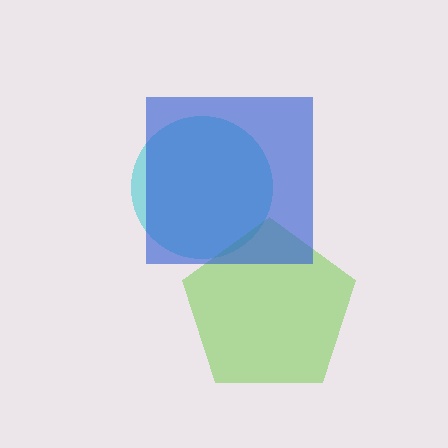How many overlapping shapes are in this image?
There are 3 overlapping shapes in the image.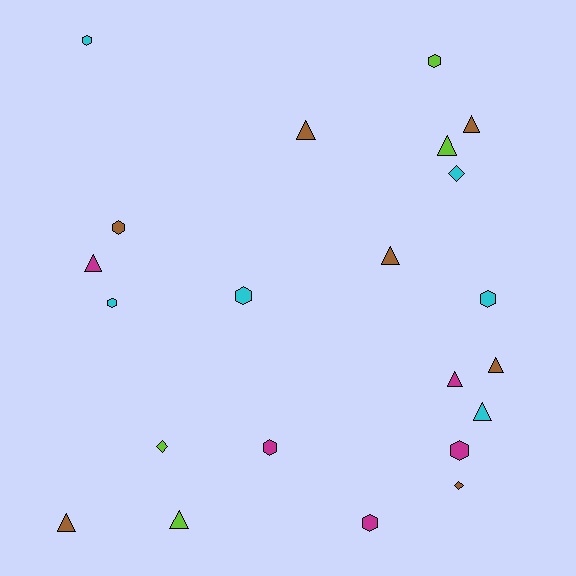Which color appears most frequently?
Brown, with 7 objects.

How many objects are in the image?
There are 22 objects.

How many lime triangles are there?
There are 2 lime triangles.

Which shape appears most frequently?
Triangle, with 10 objects.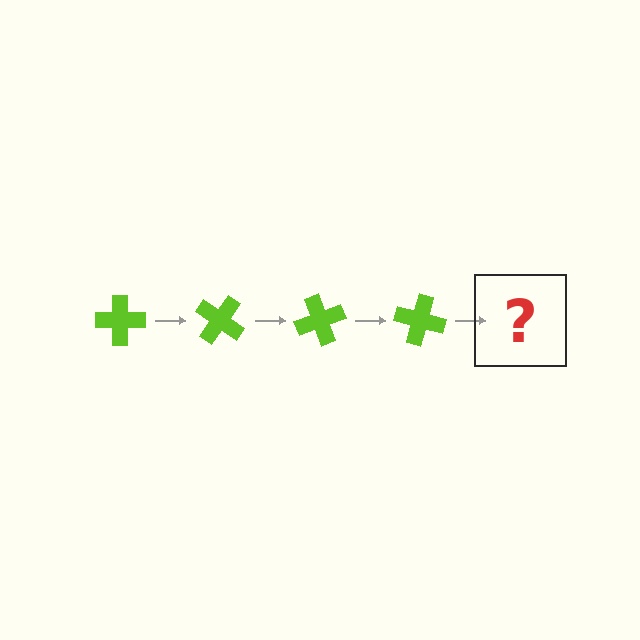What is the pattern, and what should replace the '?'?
The pattern is that the cross rotates 35 degrees each step. The '?' should be a lime cross rotated 140 degrees.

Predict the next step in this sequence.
The next step is a lime cross rotated 140 degrees.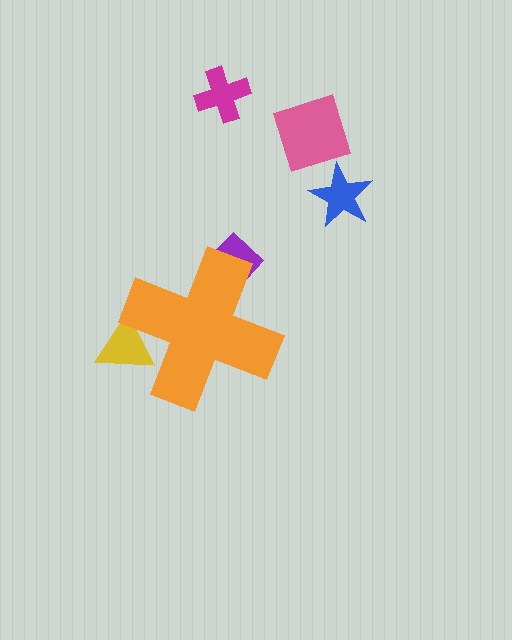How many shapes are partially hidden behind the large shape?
2 shapes are partially hidden.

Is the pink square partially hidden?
No, the pink square is fully visible.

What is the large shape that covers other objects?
An orange cross.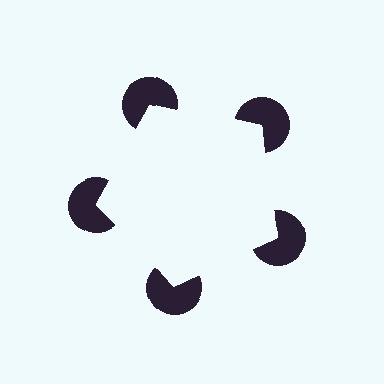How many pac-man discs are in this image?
There are 5 — one at each vertex of the illusory pentagon.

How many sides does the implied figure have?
5 sides.